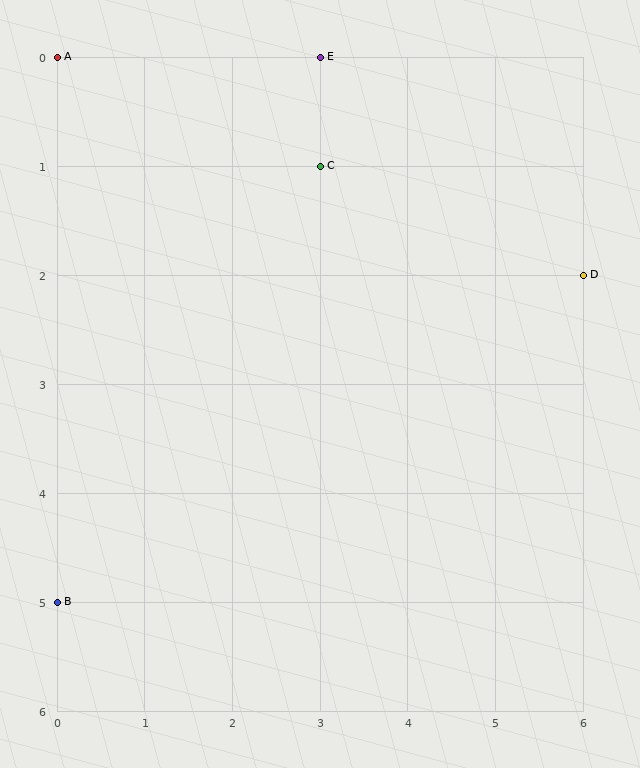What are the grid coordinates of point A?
Point A is at grid coordinates (0, 0).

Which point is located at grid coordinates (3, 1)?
Point C is at (3, 1).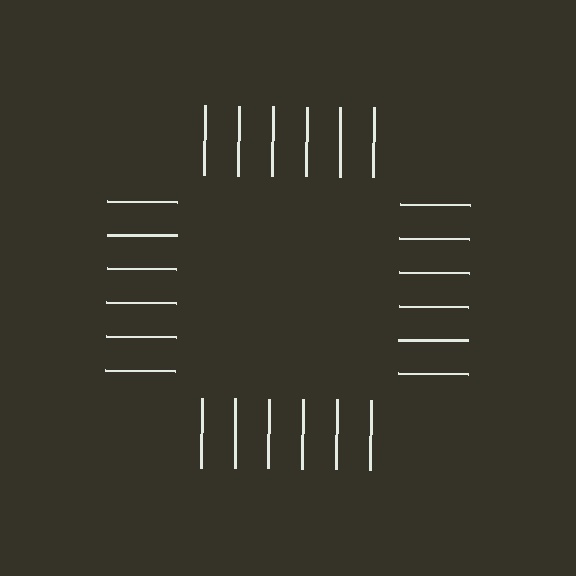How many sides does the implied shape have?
4 sides — the line-ends trace a square.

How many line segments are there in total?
24 — 6 along each of the 4 edges.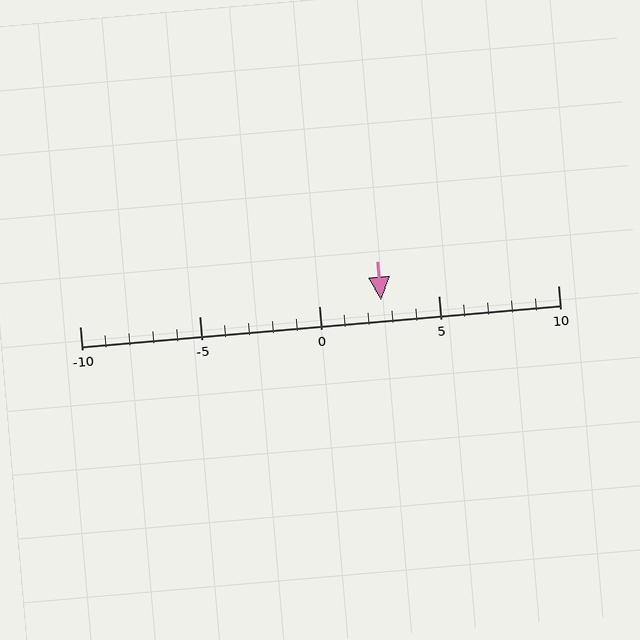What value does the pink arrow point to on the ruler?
The pink arrow points to approximately 3.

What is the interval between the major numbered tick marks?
The major tick marks are spaced 5 units apart.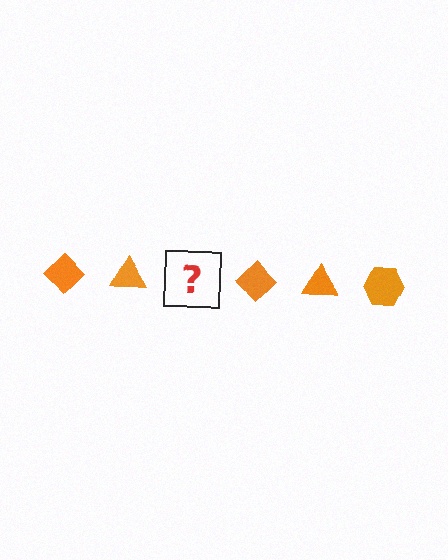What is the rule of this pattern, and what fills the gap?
The rule is that the pattern cycles through diamond, triangle, hexagon shapes in orange. The gap should be filled with an orange hexagon.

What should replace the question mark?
The question mark should be replaced with an orange hexagon.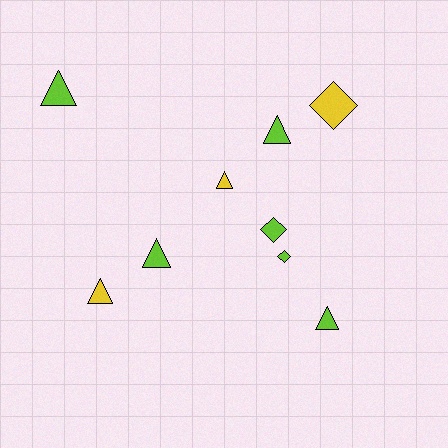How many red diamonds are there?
There are no red diamonds.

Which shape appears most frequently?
Triangle, with 6 objects.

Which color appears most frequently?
Lime, with 6 objects.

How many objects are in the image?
There are 9 objects.